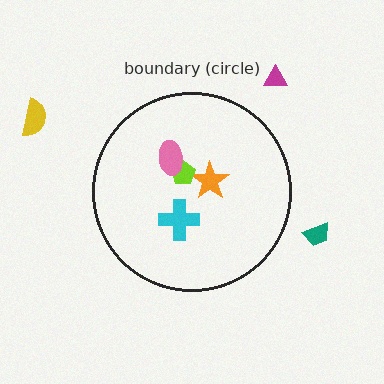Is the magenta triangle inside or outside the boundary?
Outside.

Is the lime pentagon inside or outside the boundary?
Inside.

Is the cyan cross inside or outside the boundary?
Inside.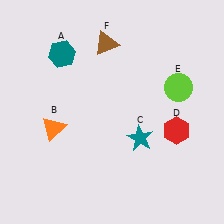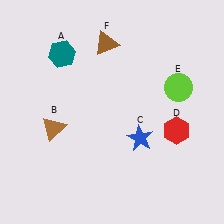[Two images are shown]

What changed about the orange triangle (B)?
In Image 1, B is orange. In Image 2, it changed to brown.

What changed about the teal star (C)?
In Image 1, C is teal. In Image 2, it changed to blue.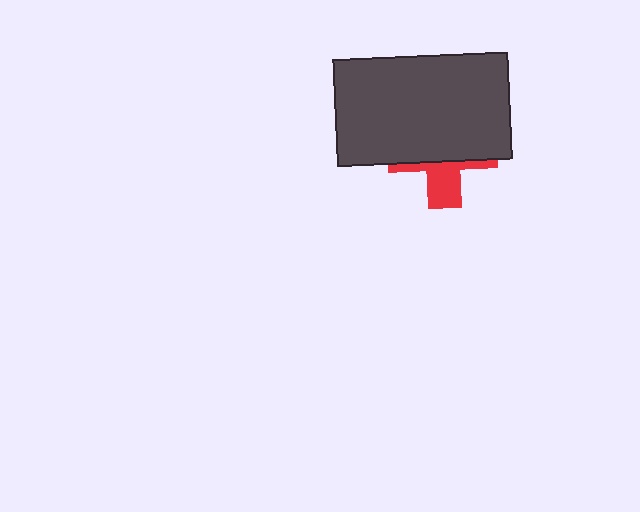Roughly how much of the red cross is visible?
A small part of it is visible (roughly 36%).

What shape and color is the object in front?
The object in front is a dark gray rectangle.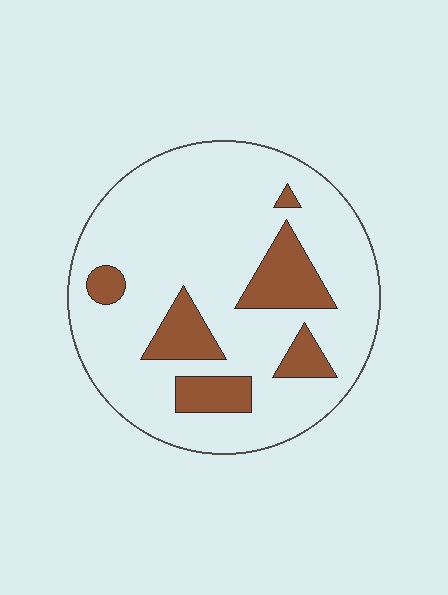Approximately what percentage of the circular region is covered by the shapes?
Approximately 20%.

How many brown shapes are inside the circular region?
6.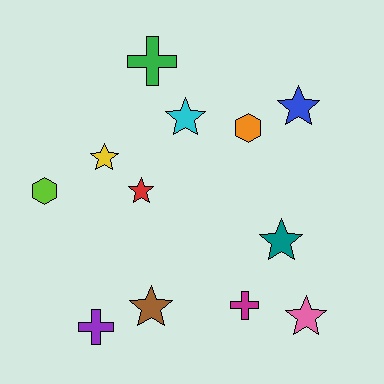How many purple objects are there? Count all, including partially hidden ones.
There is 1 purple object.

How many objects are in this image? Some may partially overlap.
There are 12 objects.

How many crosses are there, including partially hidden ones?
There are 3 crosses.